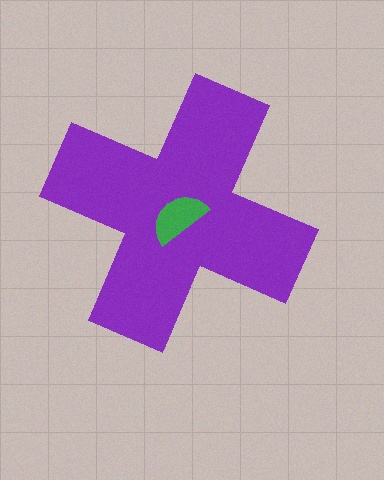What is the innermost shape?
The green semicircle.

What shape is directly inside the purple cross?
The green semicircle.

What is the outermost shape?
The purple cross.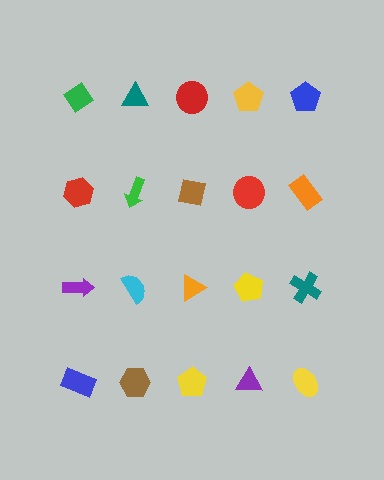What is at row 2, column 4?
A red circle.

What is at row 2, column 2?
A green arrow.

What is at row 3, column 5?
A teal cross.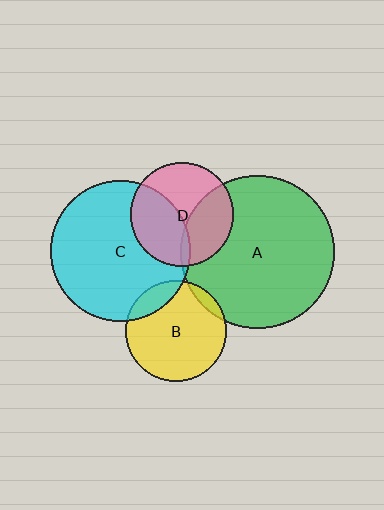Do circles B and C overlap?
Yes.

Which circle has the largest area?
Circle A (green).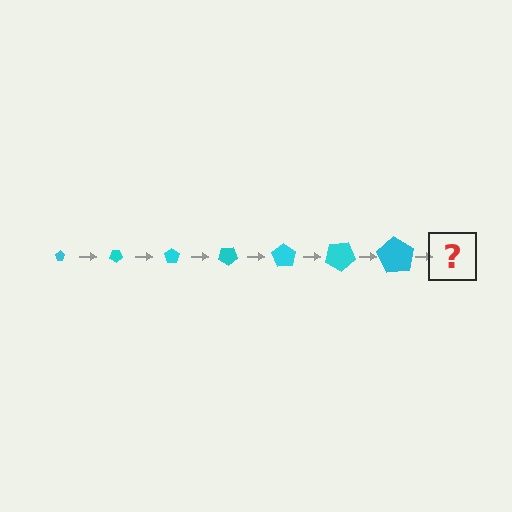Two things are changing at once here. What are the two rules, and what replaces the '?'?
The two rules are that the pentagon grows larger each step and it rotates 35 degrees each step. The '?' should be a pentagon, larger than the previous one and rotated 245 degrees from the start.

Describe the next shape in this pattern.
It should be a pentagon, larger than the previous one and rotated 245 degrees from the start.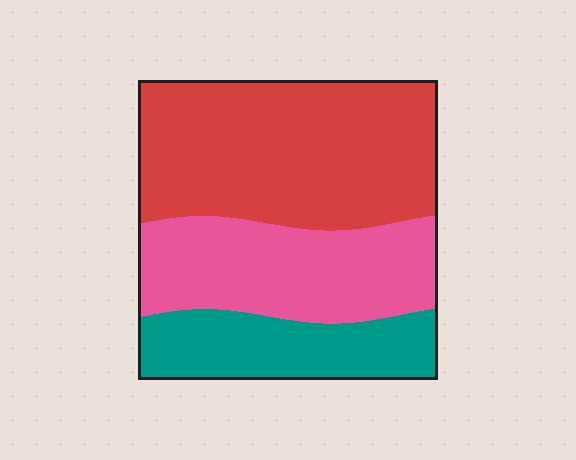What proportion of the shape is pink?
Pink covers 31% of the shape.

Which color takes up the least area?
Teal, at roughly 20%.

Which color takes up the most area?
Red, at roughly 50%.